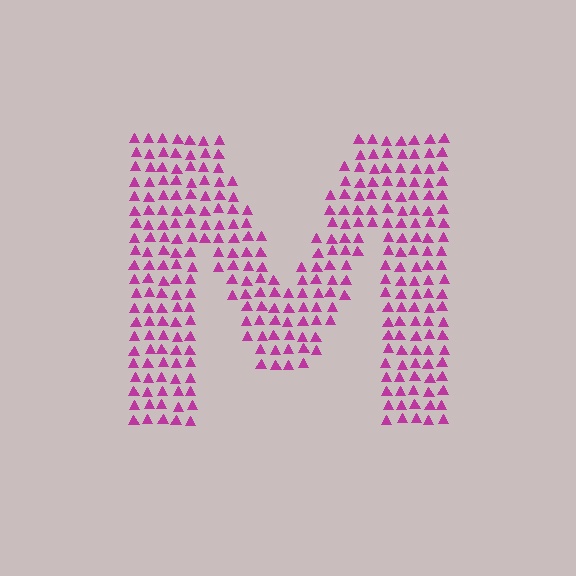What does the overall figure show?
The overall figure shows the letter M.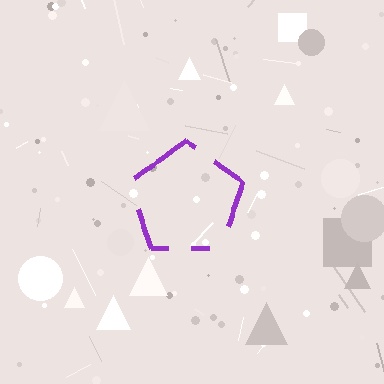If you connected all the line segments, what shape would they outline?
They would outline a pentagon.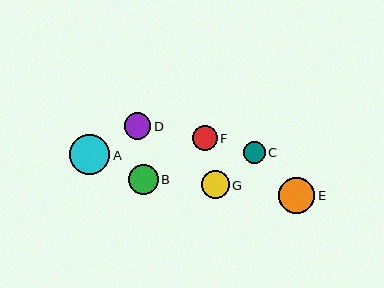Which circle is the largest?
Circle A is the largest with a size of approximately 40 pixels.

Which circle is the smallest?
Circle C is the smallest with a size of approximately 22 pixels.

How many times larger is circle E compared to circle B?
Circle E is approximately 1.2 times the size of circle B.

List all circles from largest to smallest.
From largest to smallest: A, E, B, G, D, F, C.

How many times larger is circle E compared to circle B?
Circle E is approximately 1.2 times the size of circle B.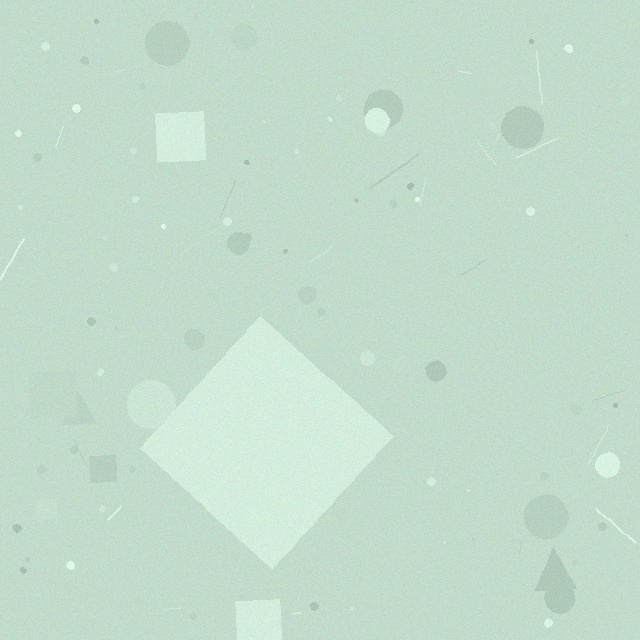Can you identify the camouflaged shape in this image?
The camouflaged shape is a diamond.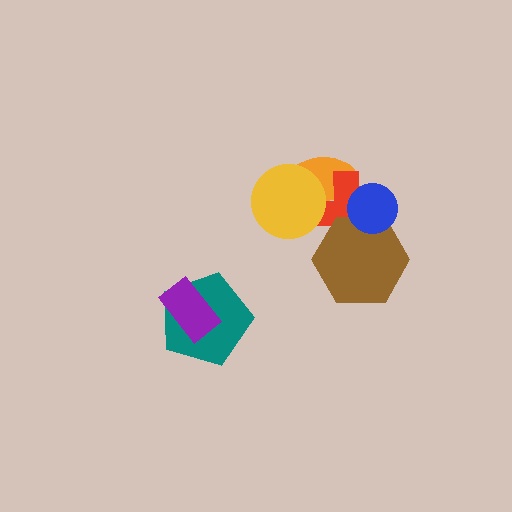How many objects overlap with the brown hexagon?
2 objects overlap with the brown hexagon.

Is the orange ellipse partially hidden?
Yes, it is partially covered by another shape.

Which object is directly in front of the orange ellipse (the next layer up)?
The red cross is directly in front of the orange ellipse.